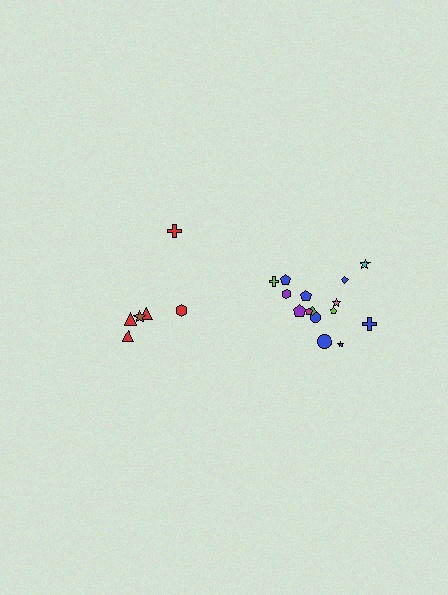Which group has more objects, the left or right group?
The right group.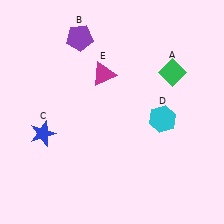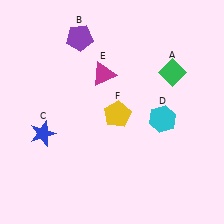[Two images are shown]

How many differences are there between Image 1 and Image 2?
There is 1 difference between the two images.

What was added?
A yellow pentagon (F) was added in Image 2.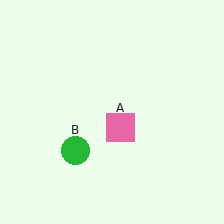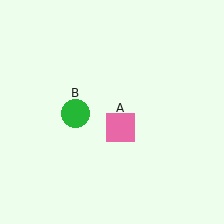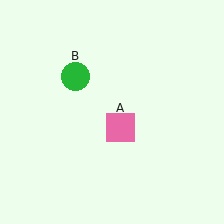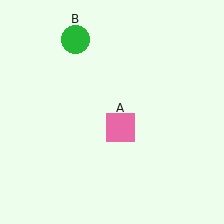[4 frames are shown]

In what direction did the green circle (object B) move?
The green circle (object B) moved up.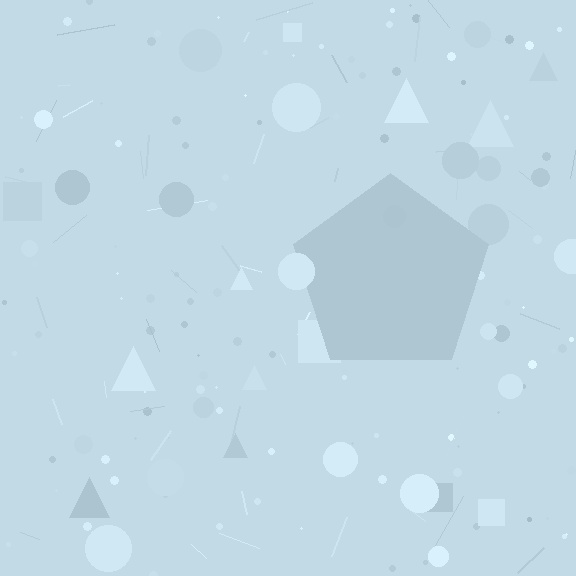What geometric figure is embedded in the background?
A pentagon is embedded in the background.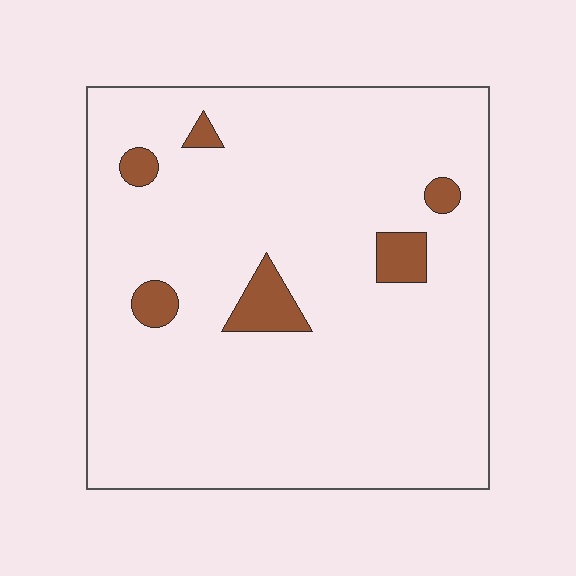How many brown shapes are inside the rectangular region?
6.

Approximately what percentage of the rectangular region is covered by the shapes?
Approximately 5%.